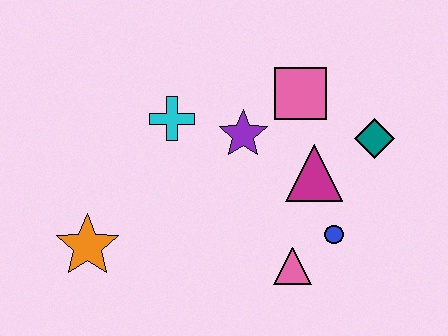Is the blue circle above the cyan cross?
No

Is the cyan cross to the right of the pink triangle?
No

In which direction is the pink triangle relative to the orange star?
The pink triangle is to the right of the orange star.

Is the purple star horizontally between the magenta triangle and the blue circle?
No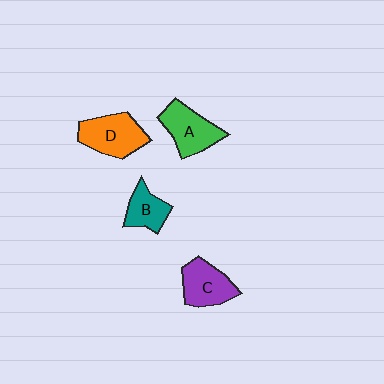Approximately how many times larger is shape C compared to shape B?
Approximately 1.4 times.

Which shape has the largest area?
Shape D (orange).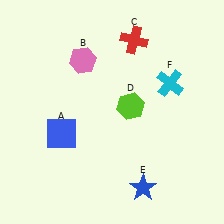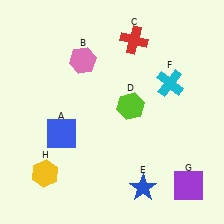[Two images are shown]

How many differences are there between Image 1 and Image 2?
There are 2 differences between the two images.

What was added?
A purple square (G), a yellow hexagon (H) were added in Image 2.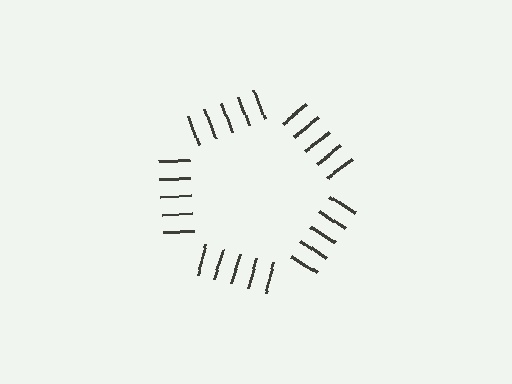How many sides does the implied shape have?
5 sides — the line-ends trace a pentagon.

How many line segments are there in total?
25 — 5 along each of the 5 edges.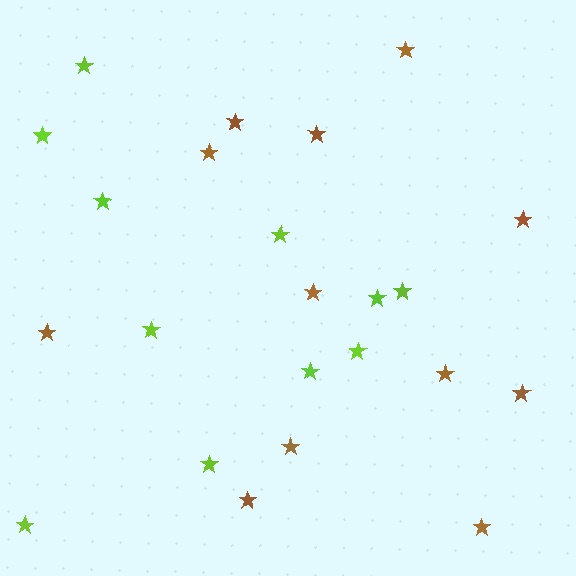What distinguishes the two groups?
There are 2 groups: one group of brown stars (12) and one group of lime stars (11).